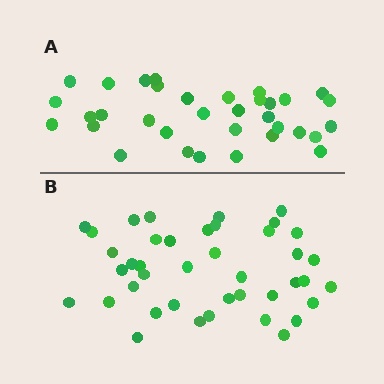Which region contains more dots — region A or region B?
Region B (the bottom region) has more dots.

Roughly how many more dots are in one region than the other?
Region B has roughly 8 or so more dots than region A.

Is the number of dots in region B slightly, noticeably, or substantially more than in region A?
Region B has only slightly more — the two regions are fairly close. The ratio is roughly 1.2 to 1.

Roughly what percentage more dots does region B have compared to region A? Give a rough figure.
About 20% more.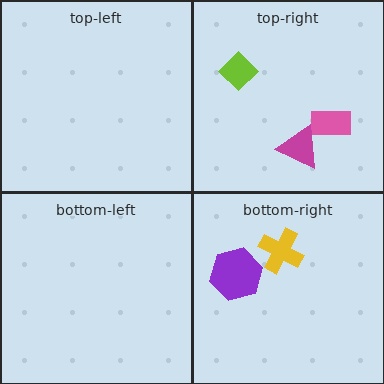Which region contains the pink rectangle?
The top-right region.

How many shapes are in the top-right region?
3.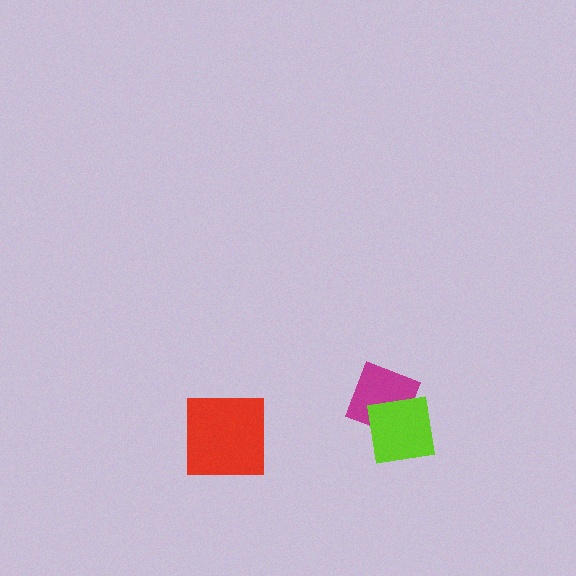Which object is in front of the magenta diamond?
The lime square is in front of the magenta diamond.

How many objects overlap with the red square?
0 objects overlap with the red square.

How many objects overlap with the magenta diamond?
1 object overlaps with the magenta diamond.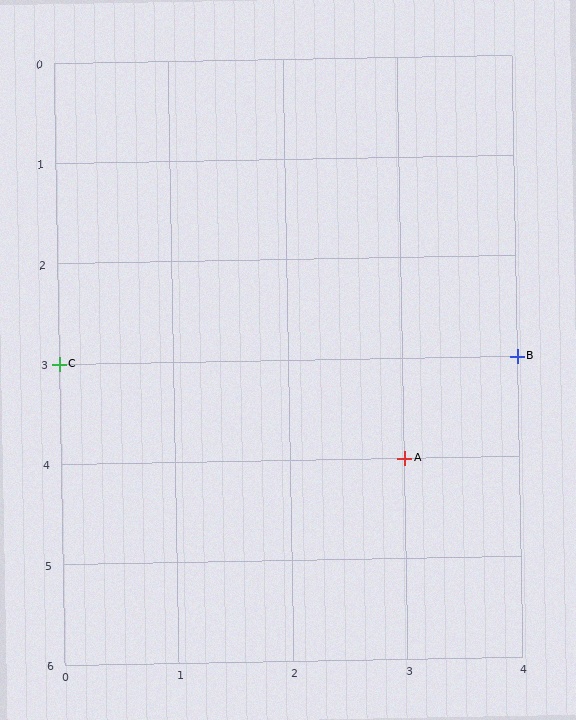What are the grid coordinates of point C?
Point C is at grid coordinates (0, 3).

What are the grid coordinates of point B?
Point B is at grid coordinates (4, 3).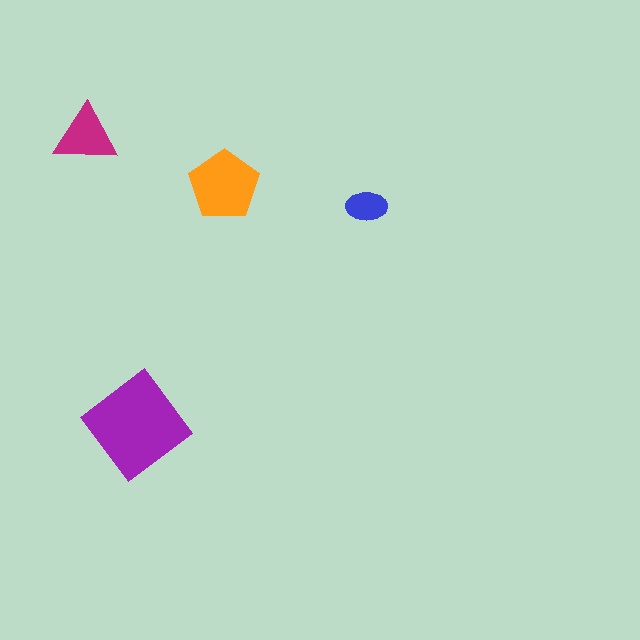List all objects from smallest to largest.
The blue ellipse, the magenta triangle, the orange pentagon, the purple diamond.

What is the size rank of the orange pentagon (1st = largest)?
2nd.